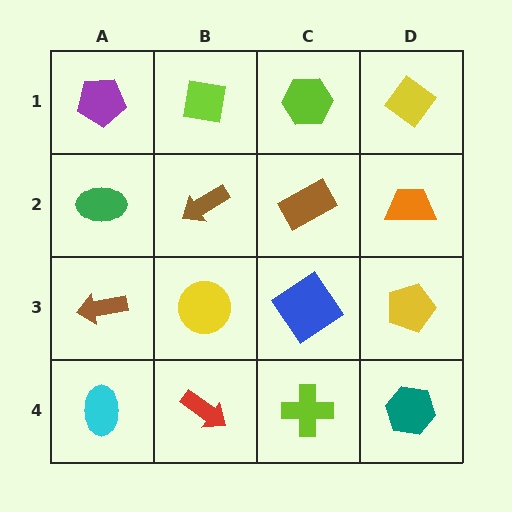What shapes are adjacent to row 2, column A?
A purple pentagon (row 1, column A), a brown arrow (row 3, column A), a brown arrow (row 2, column B).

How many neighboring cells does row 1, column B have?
3.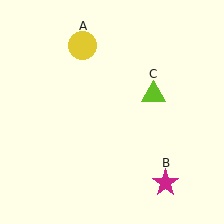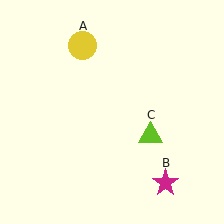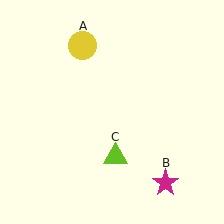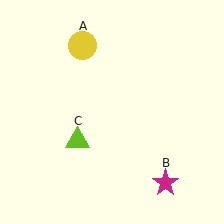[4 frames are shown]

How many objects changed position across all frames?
1 object changed position: lime triangle (object C).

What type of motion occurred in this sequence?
The lime triangle (object C) rotated clockwise around the center of the scene.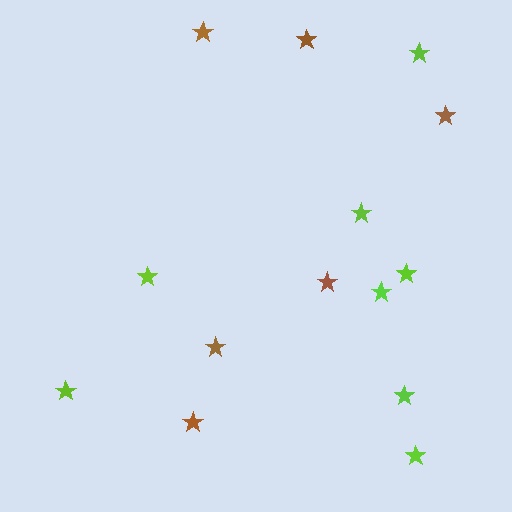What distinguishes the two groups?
There are 2 groups: one group of brown stars (6) and one group of lime stars (8).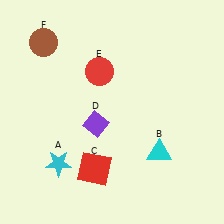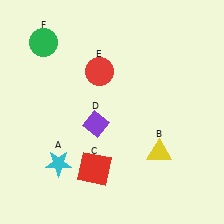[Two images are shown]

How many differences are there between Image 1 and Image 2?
There are 2 differences between the two images.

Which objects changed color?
B changed from cyan to yellow. F changed from brown to green.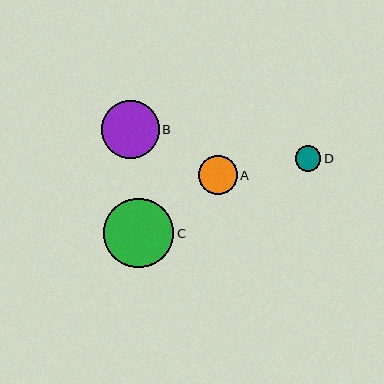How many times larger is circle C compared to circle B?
Circle C is approximately 1.2 times the size of circle B.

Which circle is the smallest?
Circle D is the smallest with a size of approximately 25 pixels.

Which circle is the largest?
Circle C is the largest with a size of approximately 70 pixels.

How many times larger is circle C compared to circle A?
Circle C is approximately 1.8 times the size of circle A.